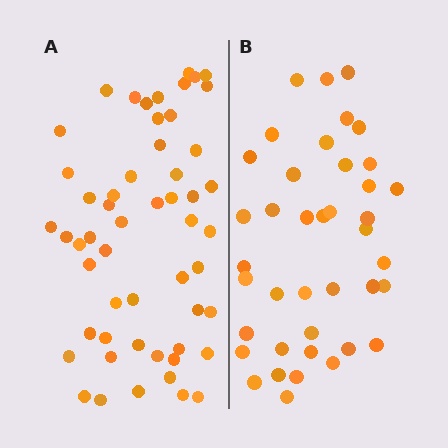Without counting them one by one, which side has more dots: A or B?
Region A (the left region) has more dots.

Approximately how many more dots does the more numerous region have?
Region A has approximately 15 more dots than region B.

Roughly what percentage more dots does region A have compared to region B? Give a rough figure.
About 35% more.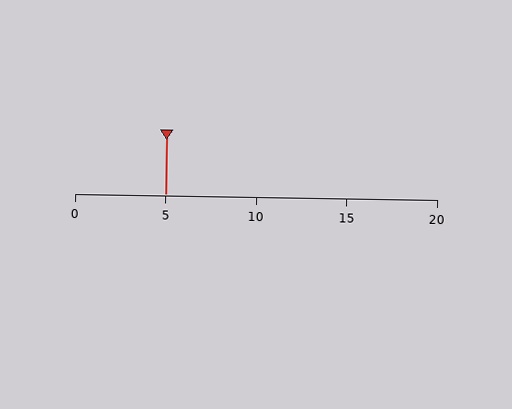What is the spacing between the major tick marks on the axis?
The major ticks are spaced 5 apart.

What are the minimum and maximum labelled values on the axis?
The axis runs from 0 to 20.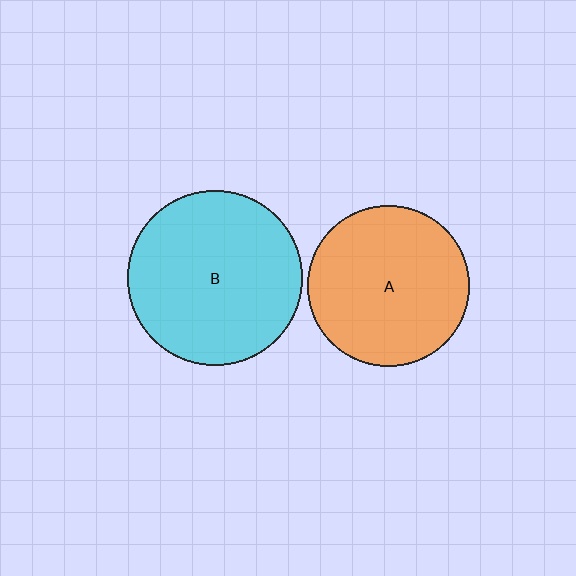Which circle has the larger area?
Circle B (cyan).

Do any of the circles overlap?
No, none of the circles overlap.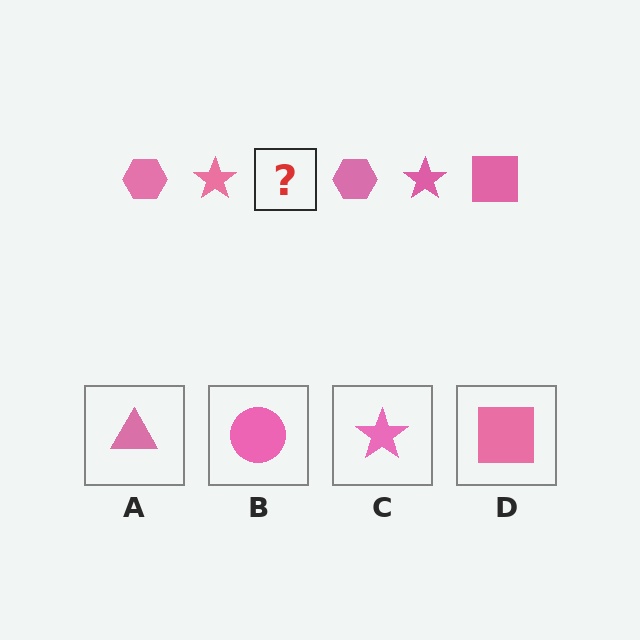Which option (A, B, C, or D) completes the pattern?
D.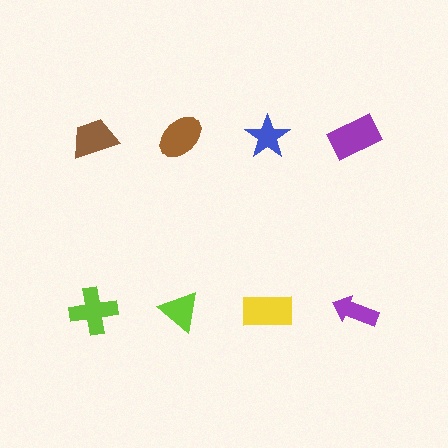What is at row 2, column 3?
A yellow rectangle.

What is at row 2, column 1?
A lime cross.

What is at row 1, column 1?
A brown trapezoid.